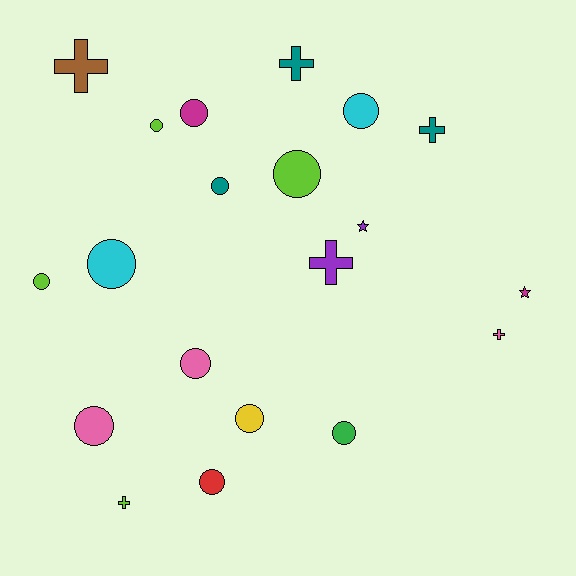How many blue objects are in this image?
There are no blue objects.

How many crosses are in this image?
There are 6 crosses.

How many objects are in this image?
There are 20 objects.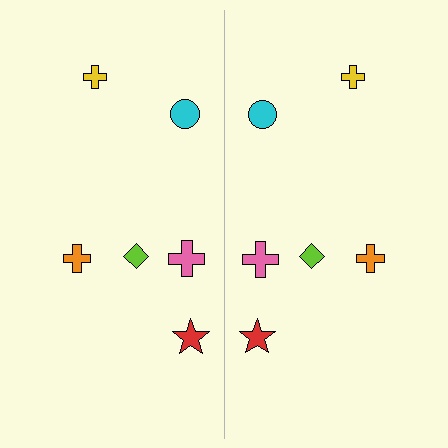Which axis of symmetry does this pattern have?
The pattern has a vertical axis of symmetry running through the center of the image.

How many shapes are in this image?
There are 12 shapes in this image.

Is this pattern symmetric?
Yes, this pattern has bilateral (reflection) symmetry.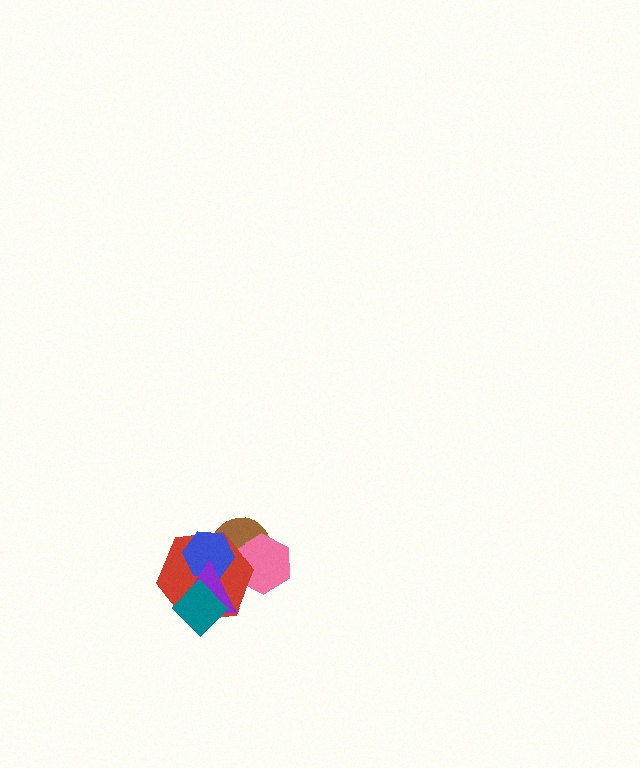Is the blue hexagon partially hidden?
Yes, it is partially covered by another shape.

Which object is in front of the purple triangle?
The teal diamond is in front of the purple triangle.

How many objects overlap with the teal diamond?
2 objects overlap with the teal diamond.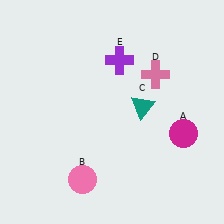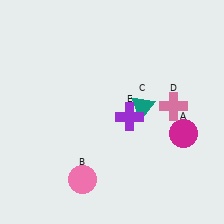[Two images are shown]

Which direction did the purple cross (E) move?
The purple cross (E) moved down.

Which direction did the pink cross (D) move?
The pink cross (D) moved down.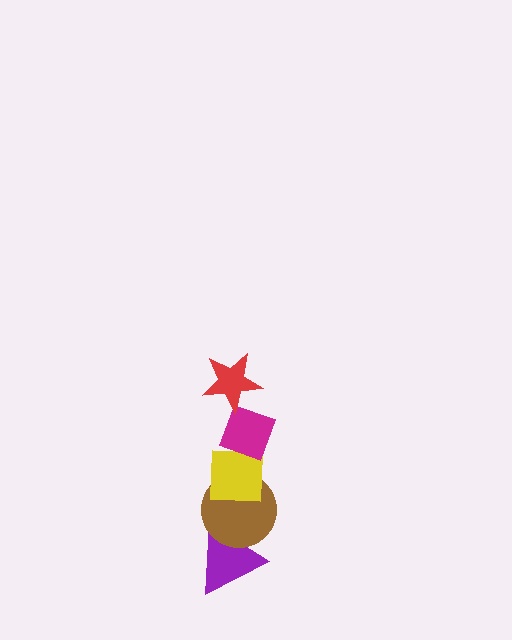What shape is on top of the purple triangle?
The brown circle is on top of the purple triangle.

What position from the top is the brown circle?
The brown circle is 4th from the top.